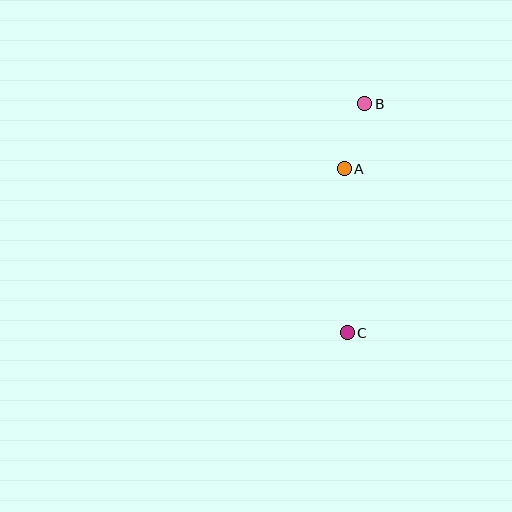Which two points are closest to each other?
Points A and B are closest to each other.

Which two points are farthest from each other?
Points B and C are farthest from each other.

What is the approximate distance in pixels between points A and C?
The distance between A and C is approximately 164 pixels.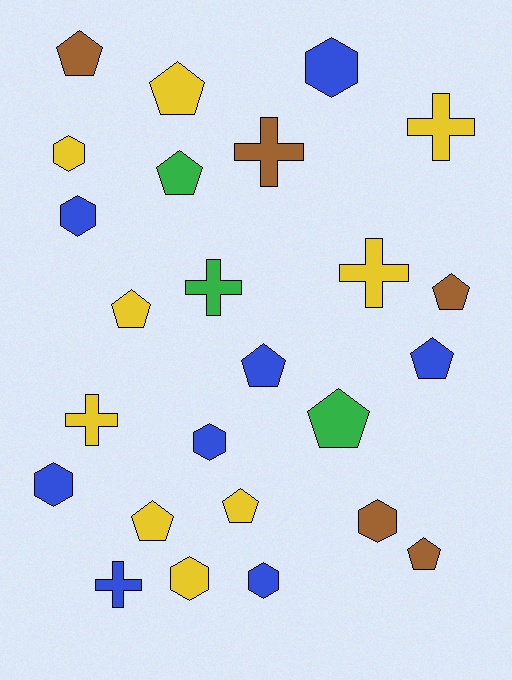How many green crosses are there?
There is 1 green cross.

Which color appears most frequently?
Yellow, with 9 objects.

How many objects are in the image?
There are 25 objects.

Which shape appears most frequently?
Pentagon, with 11 objects.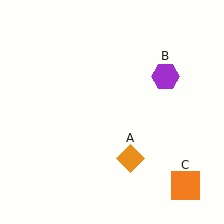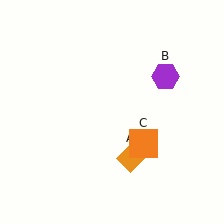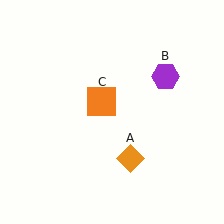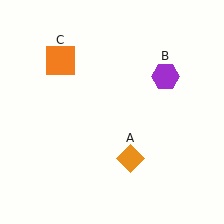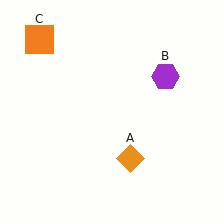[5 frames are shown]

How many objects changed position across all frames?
1 object changed position: orange square (object C).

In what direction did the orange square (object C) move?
The orange square (object C) moved up and to the left.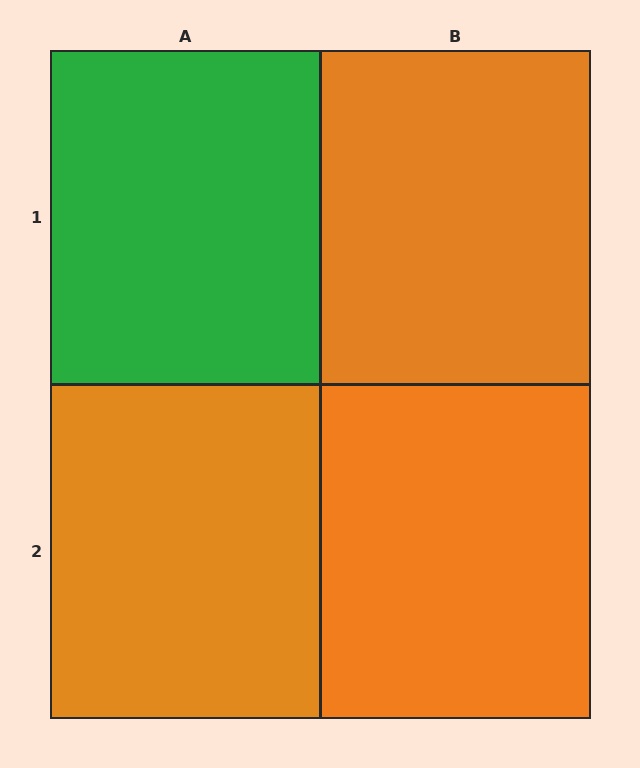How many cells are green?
1 cell is green.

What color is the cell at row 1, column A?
Green.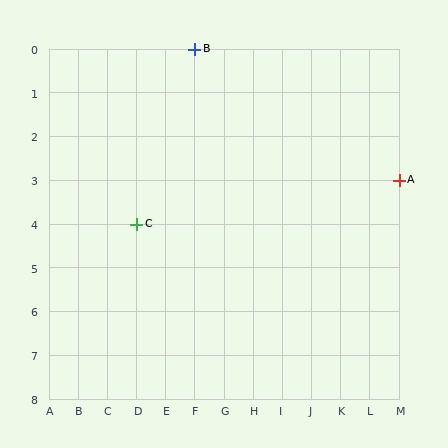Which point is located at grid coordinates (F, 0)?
Point B is at (F, 0).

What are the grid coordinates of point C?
Point C is at grid coordinates (D, 4).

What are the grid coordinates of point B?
Point B is at grid coordinates (F, 0).